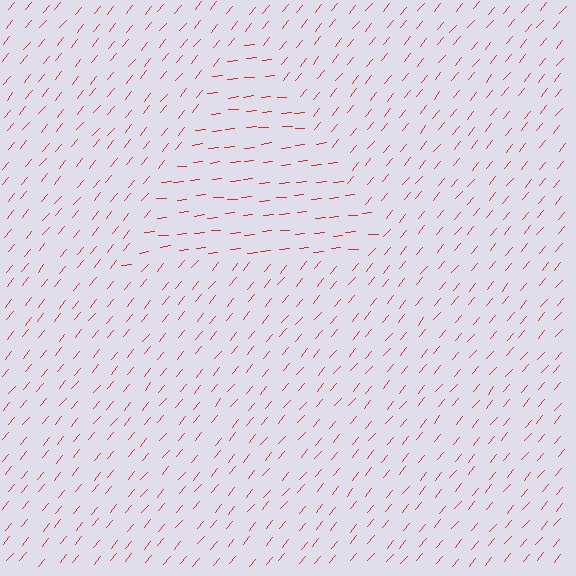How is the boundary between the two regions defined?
The boundary is defined purely by a change in line orientation (approximately 45 degrees difference). All lines are the same color and thickness.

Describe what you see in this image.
The image is filled with small red line segments. A triangle region in the image has lines oriented differently from the surrounding lines, creating a visible texture boundary.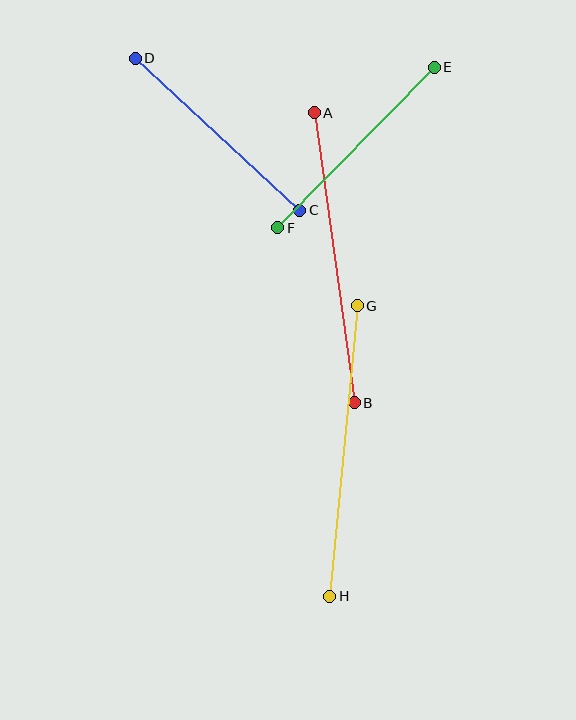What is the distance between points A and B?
The distance is approximately 293 pixels.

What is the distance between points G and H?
The distance is approximately 292 pixels.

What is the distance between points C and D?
The distance is approximately 224 pixels.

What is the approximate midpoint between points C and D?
The midpoint is at approximately (217, 134) pixels.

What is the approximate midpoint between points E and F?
The midpoint is at approximately (356, 147) pixels.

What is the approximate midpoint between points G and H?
The midpoint is at approximately (344, 451) pixels.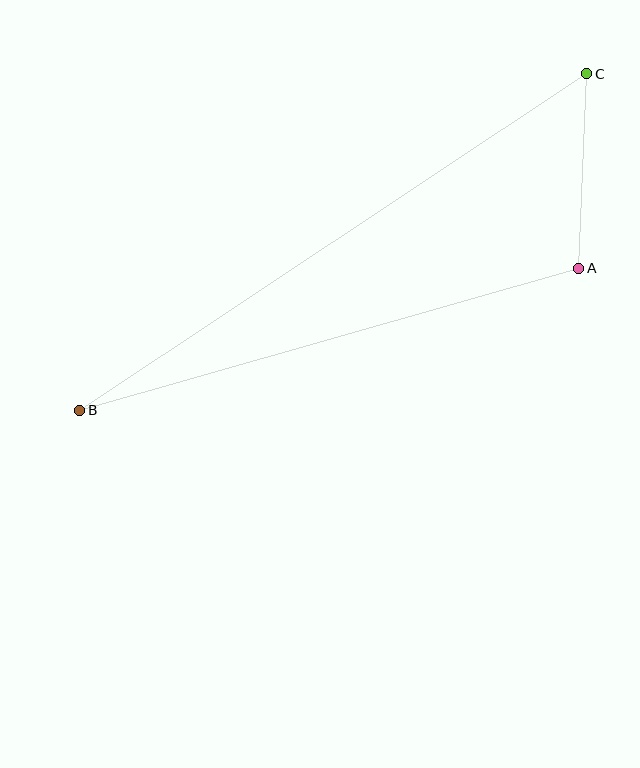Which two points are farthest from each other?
Points B and C are farthest from each other.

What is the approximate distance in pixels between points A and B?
The distance between A and B is approximately 519 pixels.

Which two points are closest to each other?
Points A and C are closest to each other.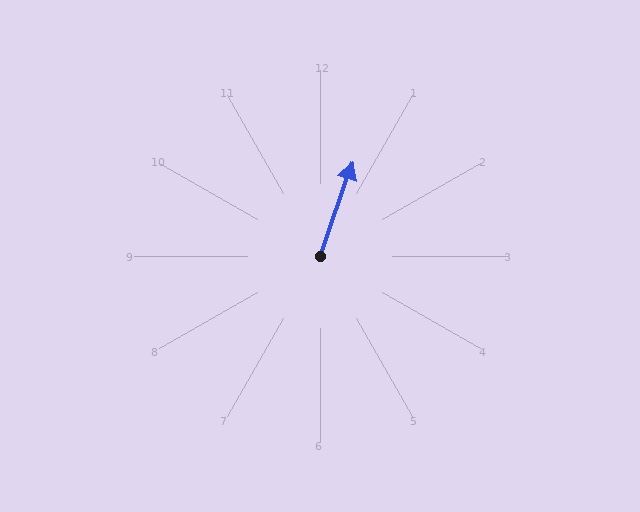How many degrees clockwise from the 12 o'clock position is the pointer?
Approximately 19 degrees.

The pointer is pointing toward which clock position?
Roughly 1 o'clock.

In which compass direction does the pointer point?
North.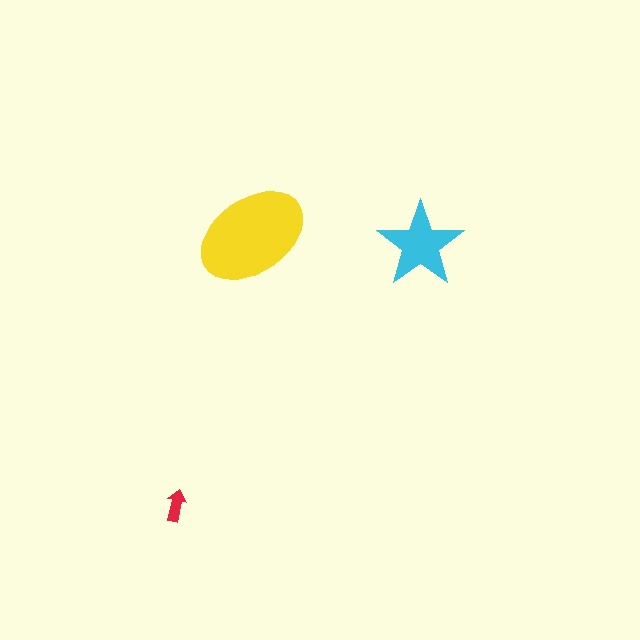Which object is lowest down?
The red arrow is bottommost.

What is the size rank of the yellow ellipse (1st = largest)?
1st.